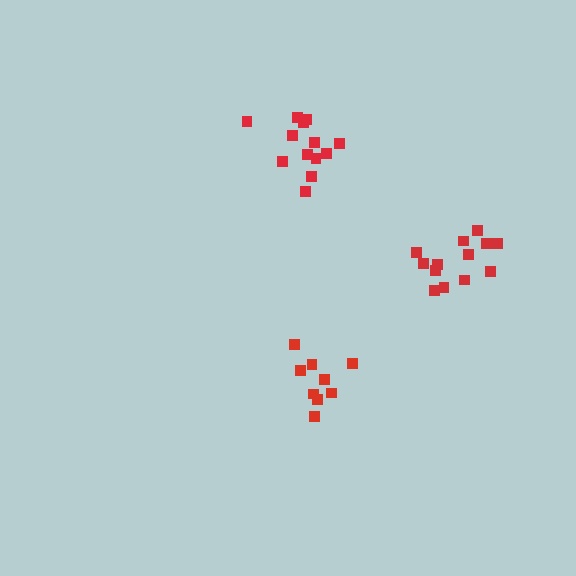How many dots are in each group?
Group 1: 13 dots, Group 2: 9 dots, Group 3: 13 dots (35 total).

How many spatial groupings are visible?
There are 3 spatial groupings.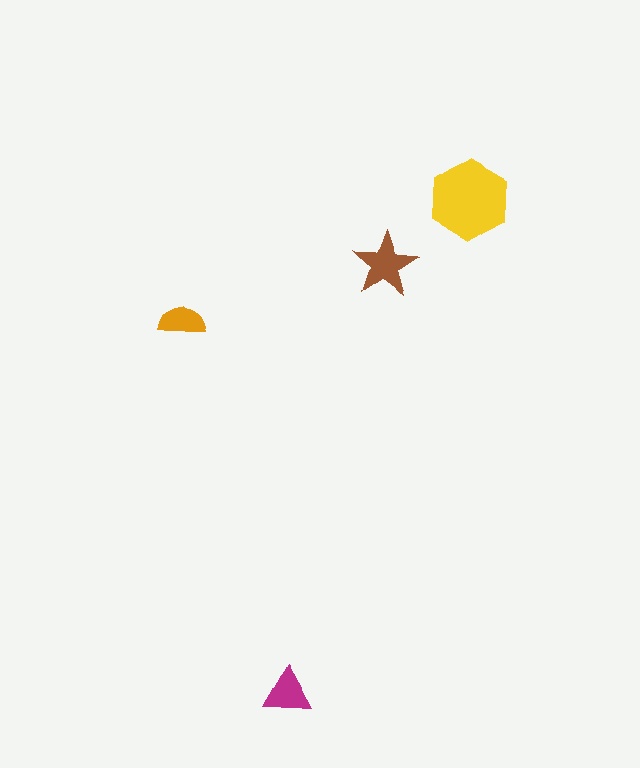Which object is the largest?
The yellow hexagon.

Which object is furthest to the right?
The yellow hexagon is rightmost.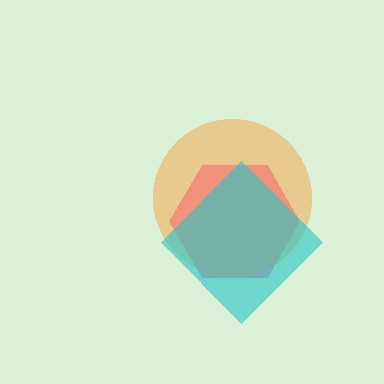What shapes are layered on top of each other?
The layered shapes are: a pink hexagon, an orange circle, a cyan diamond.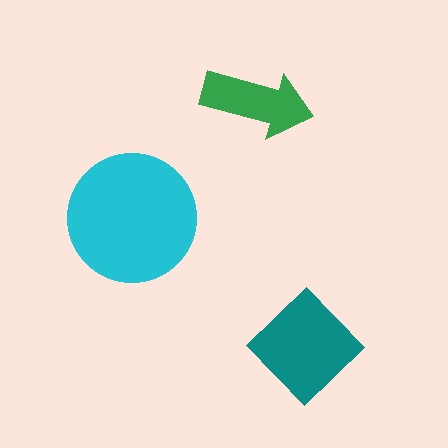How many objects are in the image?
There are 3 objects in the image.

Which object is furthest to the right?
The teal diamond is rightmost.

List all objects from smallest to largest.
The green arrow, the teal diamond, the cyan circle.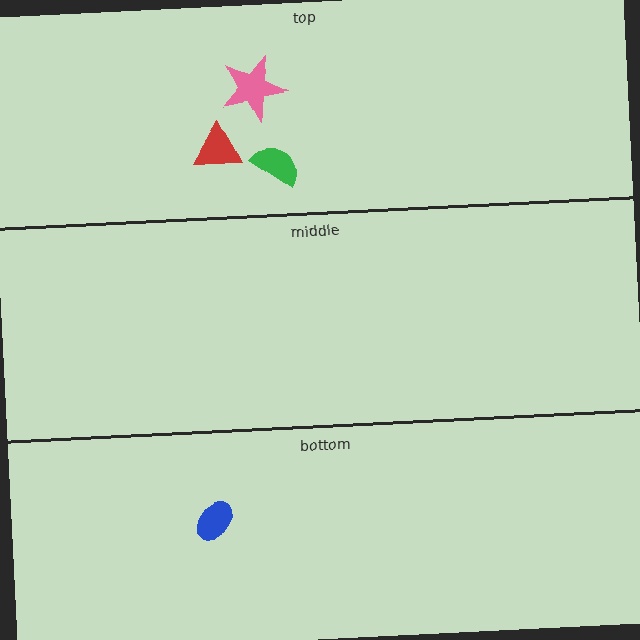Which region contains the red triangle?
The top region.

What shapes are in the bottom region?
The blue ellipse.